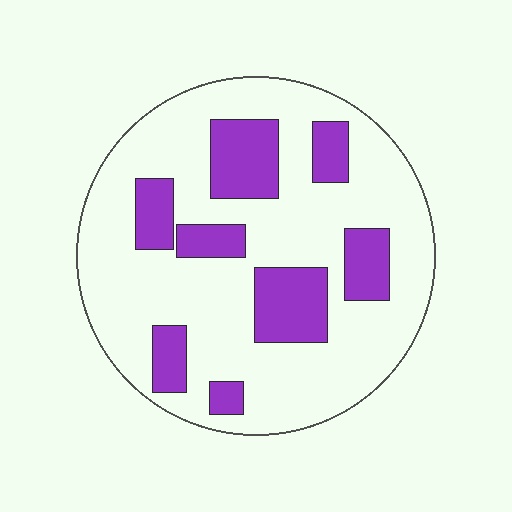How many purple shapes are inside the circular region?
8.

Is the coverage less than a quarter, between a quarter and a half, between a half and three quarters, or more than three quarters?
Between a quarter and a half.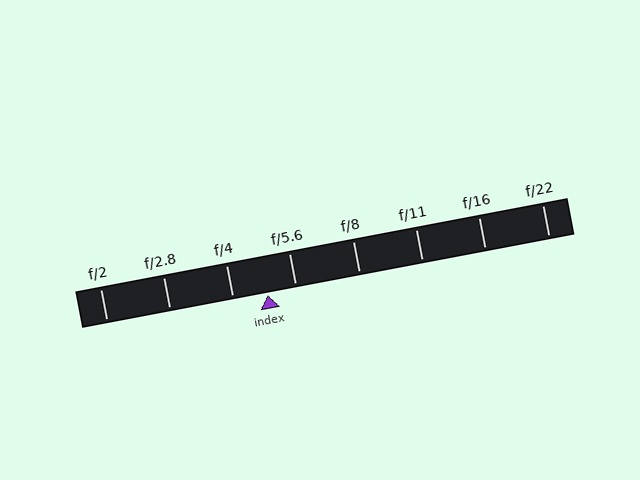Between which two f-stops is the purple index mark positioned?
The index mark is between f/4 and f/5.6.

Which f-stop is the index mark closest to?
The index mark is closest to f/5.6.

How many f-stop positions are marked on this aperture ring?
There are 8 f-stop positions marked.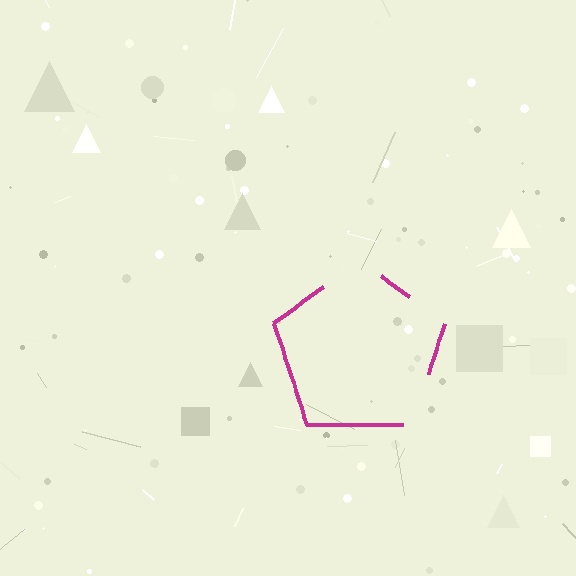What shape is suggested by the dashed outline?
The dashed outline suggests a pentagon.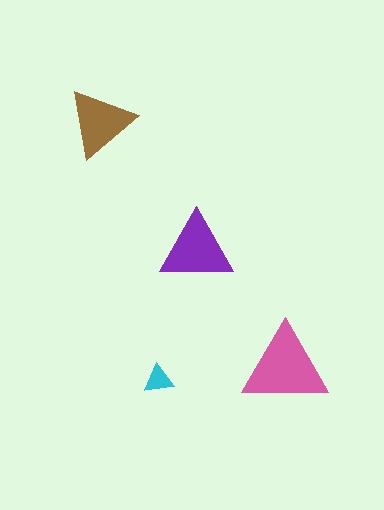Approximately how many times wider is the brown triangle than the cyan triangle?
About 2.5 times wider.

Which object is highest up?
The brown triangle is topmost.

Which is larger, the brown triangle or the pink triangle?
The pink one.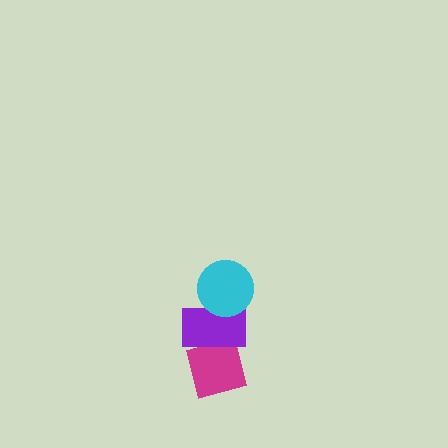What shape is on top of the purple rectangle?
The cyan circle is on top of the purple rectangle.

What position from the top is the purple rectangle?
The purple rectangle is 2nd from the top.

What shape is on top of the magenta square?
The purple rectangle is on top of the magenta square.